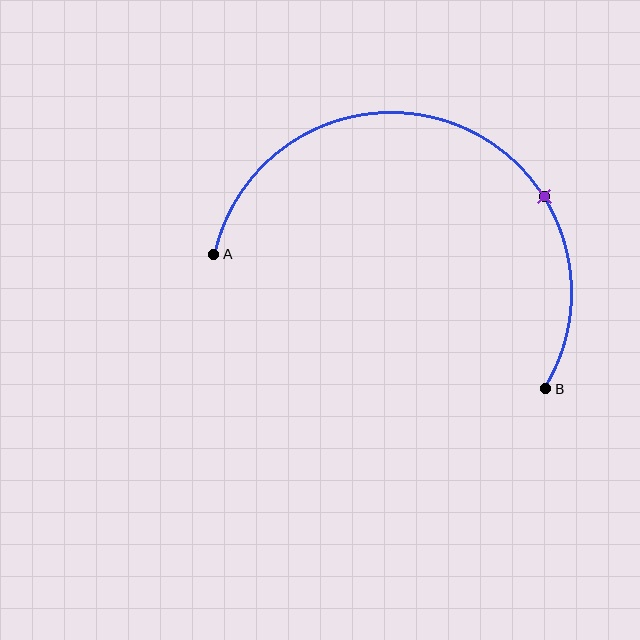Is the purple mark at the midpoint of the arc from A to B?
No. The purple mark lies on the arc but is closer to endpoint B. The arc midpoint would be at the point on the curve equidistant along the arc from both A and B.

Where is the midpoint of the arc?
The arc midpoint is the point on the curve farthest from the straight line joining A and B. It sits above that line.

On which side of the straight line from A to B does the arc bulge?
The arc bulges above the straight line connecting A and B.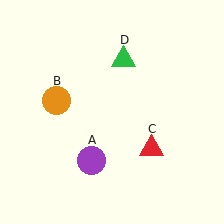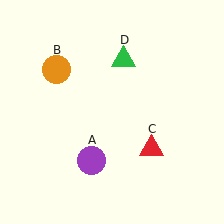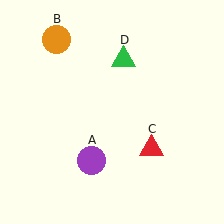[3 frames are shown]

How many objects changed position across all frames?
1 object changed position: orange circle (object B).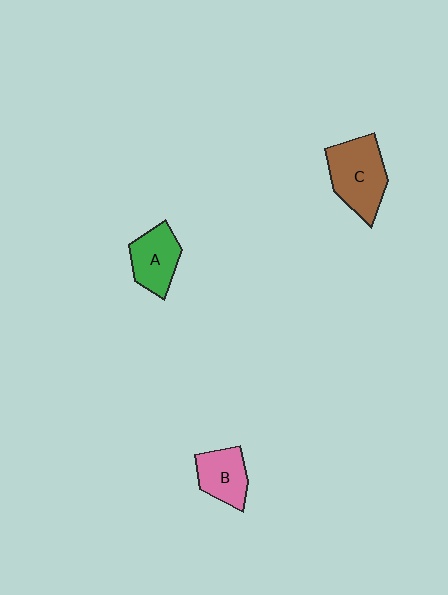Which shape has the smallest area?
Shape B (pink).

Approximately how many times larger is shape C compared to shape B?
Approximately 1.5 times.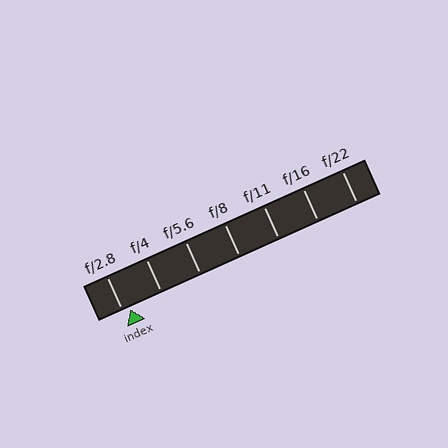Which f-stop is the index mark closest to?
The index mark is closest to f/2.8.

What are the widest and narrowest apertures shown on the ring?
The widest aperture shown is f/2.8 and the narrowest is f/22.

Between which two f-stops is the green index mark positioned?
The index mark is between f/2.8 and f/4.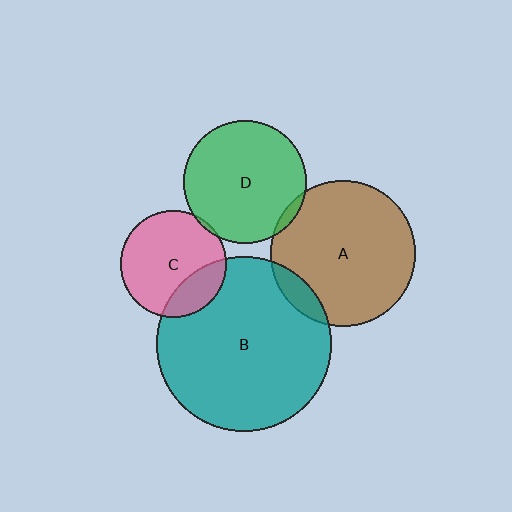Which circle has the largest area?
Circle B (teal).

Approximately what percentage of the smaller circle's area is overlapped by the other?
Approximately 5%.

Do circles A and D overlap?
Yes.